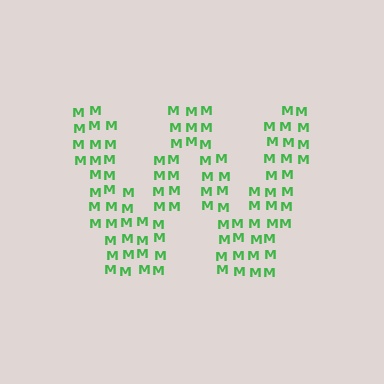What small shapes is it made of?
It is made of small letter M's.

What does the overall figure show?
The overall figure shows the letter W.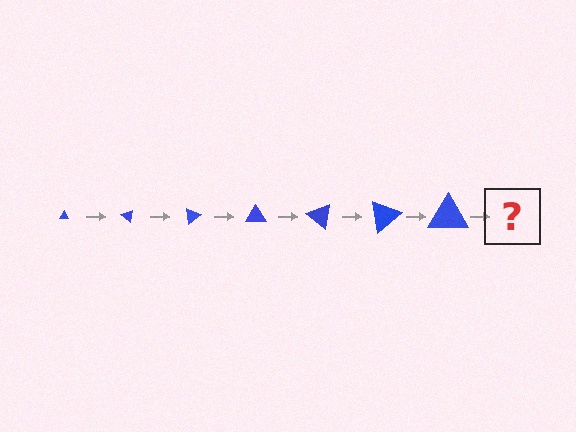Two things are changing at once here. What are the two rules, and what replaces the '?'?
The two rules are that the triangle grows larger each step and it rotates 40 degrees each step. The '?' should be a triangle, larger than the previous one and rotated 280 degrees from the start.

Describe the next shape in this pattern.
It should be a triangle, larger than the previous one and rotated 280 degrees from the start.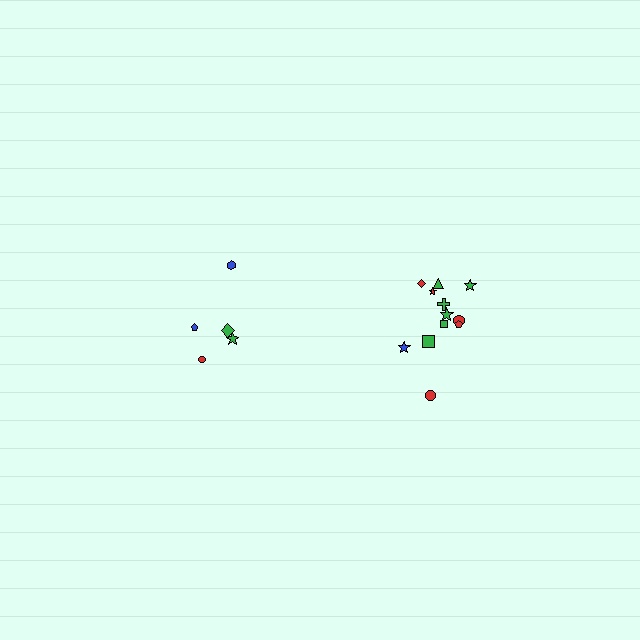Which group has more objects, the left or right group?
The right group.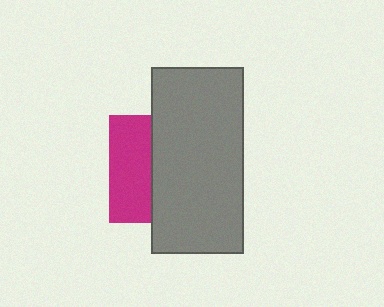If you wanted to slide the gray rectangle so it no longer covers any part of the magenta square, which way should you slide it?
Slide it right — that is the most direct way to separate the two shapes.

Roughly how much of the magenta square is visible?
A small part of it is visible (roughly 39%).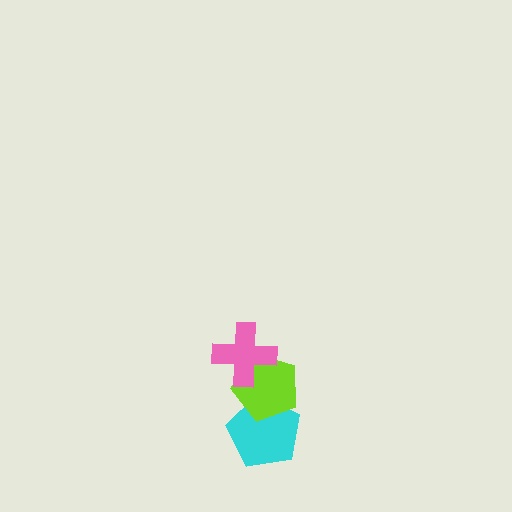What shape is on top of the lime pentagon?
The pink cross is on top of the lime pentagon.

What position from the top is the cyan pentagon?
The cyan pentagon is 3rd from the top.